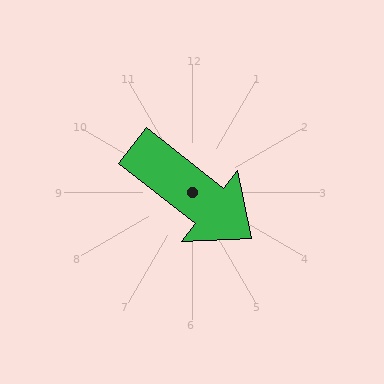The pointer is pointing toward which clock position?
Roughly 4 o'clock.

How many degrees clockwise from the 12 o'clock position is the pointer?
Approximately 128 degrees.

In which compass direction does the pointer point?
Southeast.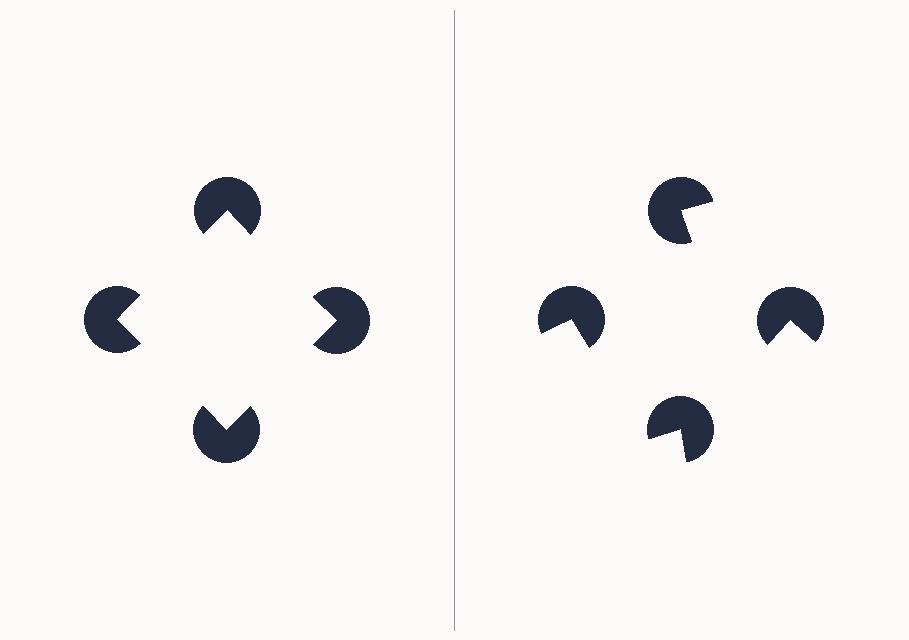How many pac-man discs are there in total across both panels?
8 — 4 on each side.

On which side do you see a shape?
An illusory square appears on the left side. On the right side the wedge cuts are rotated, so no coherent shape forms.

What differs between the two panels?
The pac-man discs are positioned identically on both sides; only the wedge orientations differ. On the left they align to a square; on the right they are misaligned.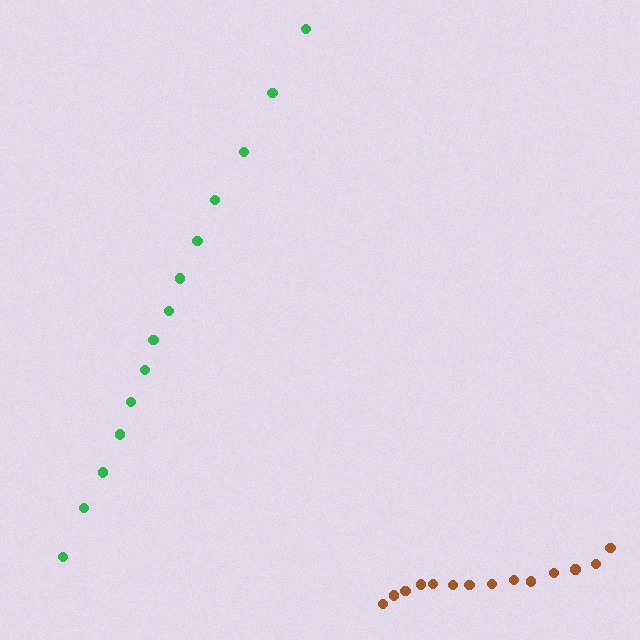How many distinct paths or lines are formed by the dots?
There are 2 distinct paths.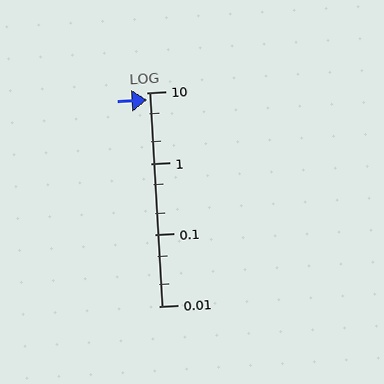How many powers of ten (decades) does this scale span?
The scale spans 3 decades, from 0.01 to 10.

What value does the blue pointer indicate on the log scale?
The pointer indicates approximately 7.9.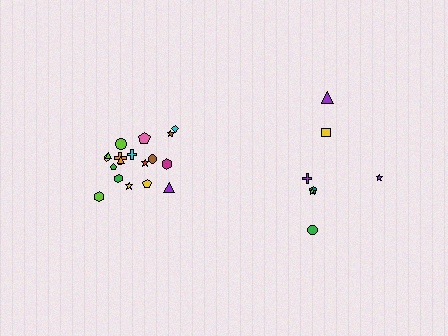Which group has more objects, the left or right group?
The left group.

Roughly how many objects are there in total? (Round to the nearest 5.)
Roughly 25 objects in total.